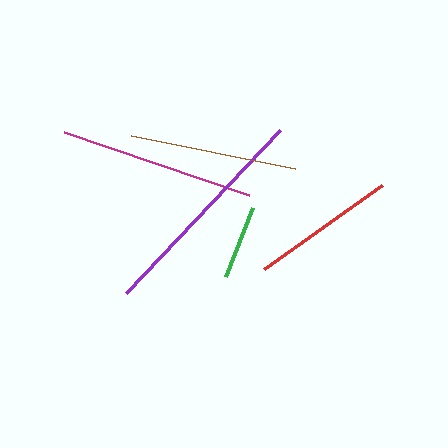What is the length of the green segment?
The green segment is approximately 74 pixels long.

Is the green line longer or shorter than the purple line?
The purple line is longer than the green line.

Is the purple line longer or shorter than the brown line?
The purple line is longer than the brown line.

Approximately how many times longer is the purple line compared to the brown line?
The purple line is approximately 1.3 times the length of the brown line.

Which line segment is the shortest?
The green line is the shortest at approximately 74 pixels.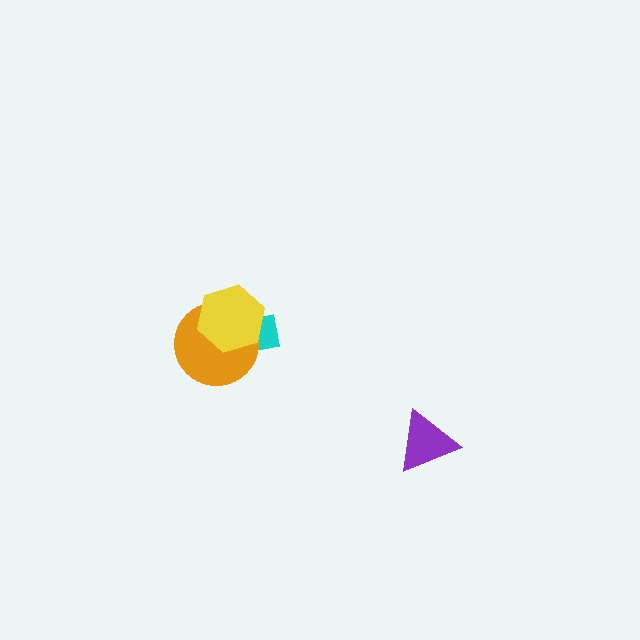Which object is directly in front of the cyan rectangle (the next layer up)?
The orange circle is directly in front of the cyan rectangle.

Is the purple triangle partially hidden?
No, no other shape covers it.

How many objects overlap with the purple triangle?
0 objects overlap with the purple triangle.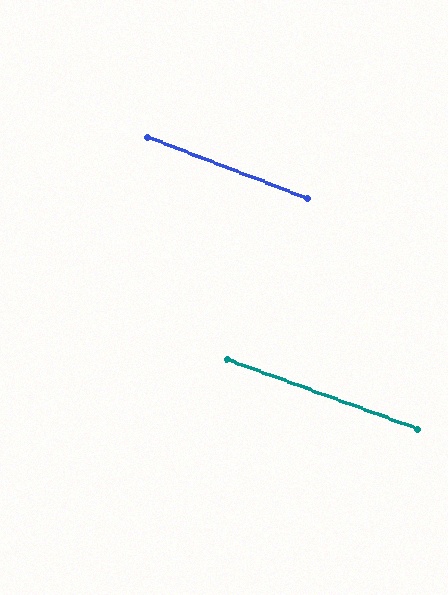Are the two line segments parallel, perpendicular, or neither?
Parallel — their directions differ by only 1.0°.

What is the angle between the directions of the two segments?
Approximately 1 degree.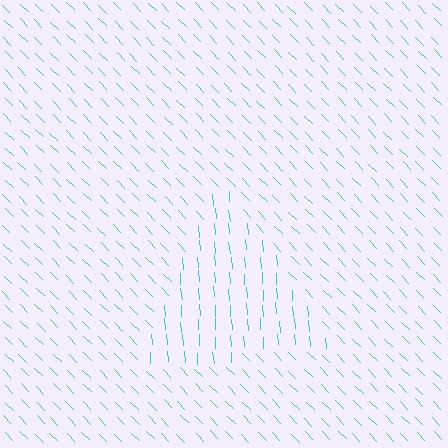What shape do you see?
I see a triangle.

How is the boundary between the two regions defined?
The boundary is defined purely by a change in line orientation (approximately 40 degrees difference). All lines are the same color and thickness.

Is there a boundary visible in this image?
Yes, there is a texture boundary formed by a change in line orientation.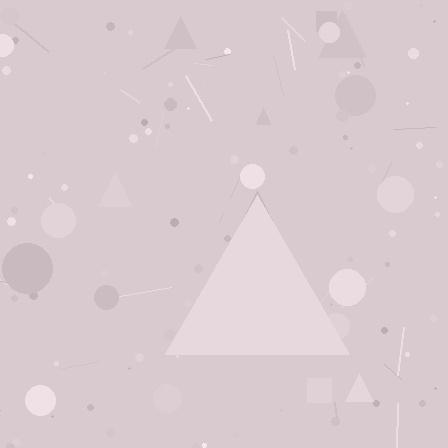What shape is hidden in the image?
A triangle is hidden in the image.